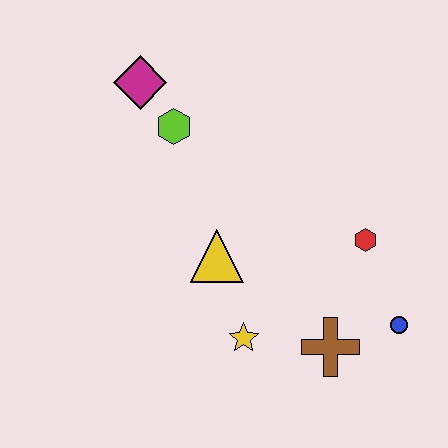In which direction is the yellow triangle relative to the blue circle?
The yellow triangle is to the left of the blue circle.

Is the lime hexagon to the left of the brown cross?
Yes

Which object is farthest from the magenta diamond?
The blue circle is farthest from the magenta diamond.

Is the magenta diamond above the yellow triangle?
Yes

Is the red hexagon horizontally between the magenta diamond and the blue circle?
Yes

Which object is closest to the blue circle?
The brown cross is closest to the blue circle.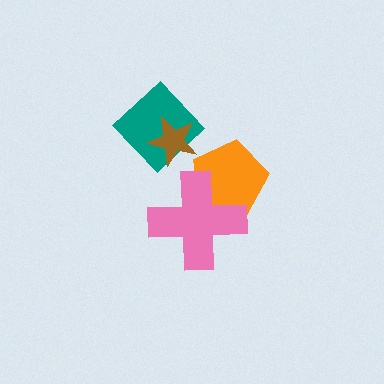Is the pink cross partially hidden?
No, no other shape covers it.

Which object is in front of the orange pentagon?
The pink cross is in front of the orange pentagon.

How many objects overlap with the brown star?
1 object overlaps with the brown star.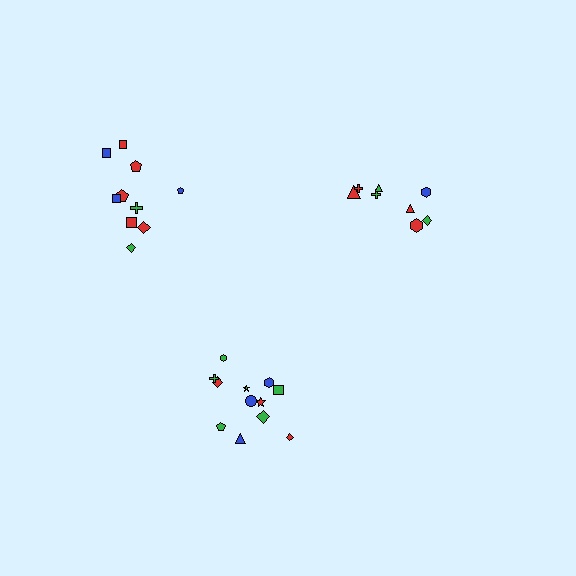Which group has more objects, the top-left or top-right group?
The top-left group.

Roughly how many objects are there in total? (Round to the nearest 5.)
Roughly 30 objects in total.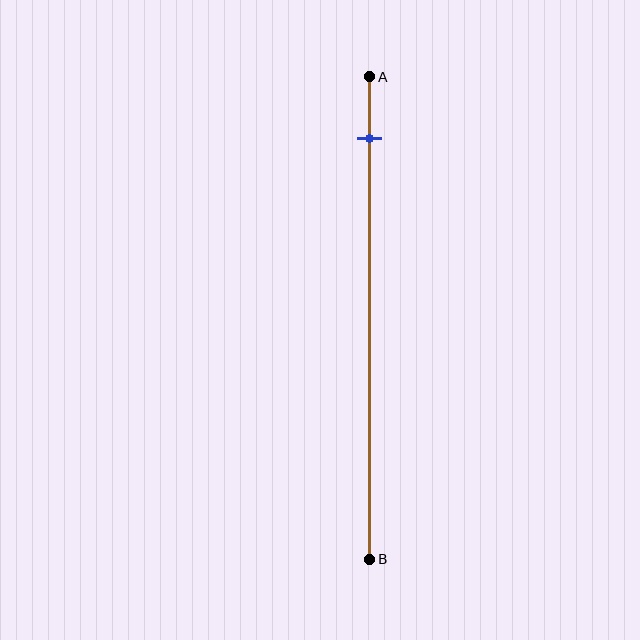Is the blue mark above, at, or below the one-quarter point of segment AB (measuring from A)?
The blue mark is above the one-quarter point of segment AB.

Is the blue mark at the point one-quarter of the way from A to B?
No, the mark is at about 15% from A, not at the 25% one-quarter point.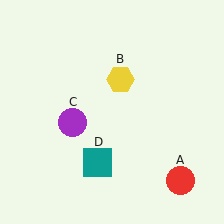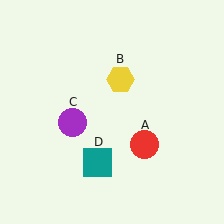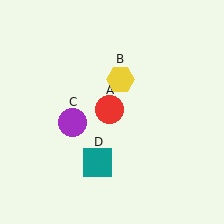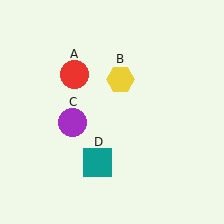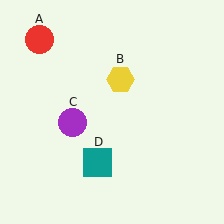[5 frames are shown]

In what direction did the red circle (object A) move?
The red circle (object A) moved up and to the left.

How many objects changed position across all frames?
1 object changed position: red circle (object A).